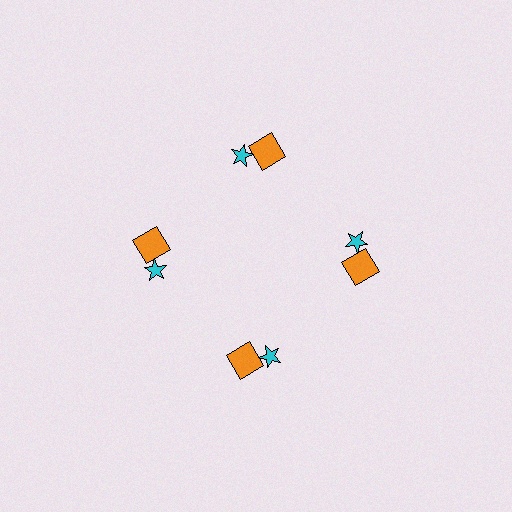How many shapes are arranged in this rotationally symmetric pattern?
There are 8 shapes, arranged in 4 groups of 2.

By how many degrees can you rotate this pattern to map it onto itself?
The pattern maps onto itself every 90 degrees of rotation.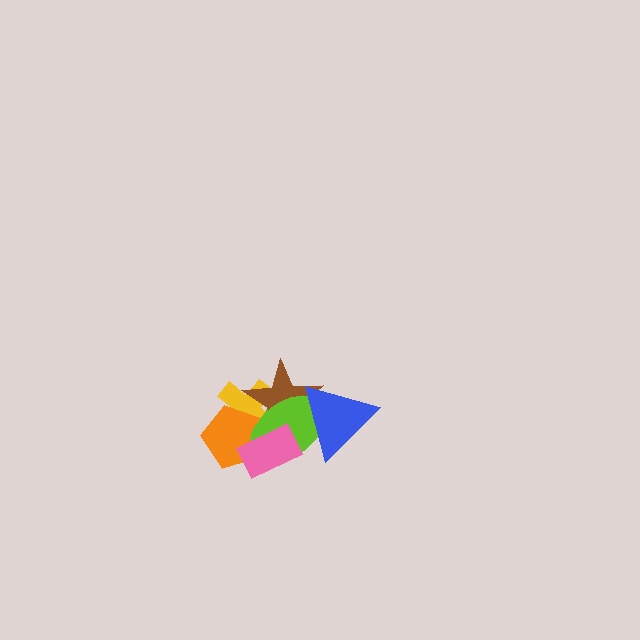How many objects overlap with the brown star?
5 objects overlap with the brown star.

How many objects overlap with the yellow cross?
4 objects overlap with the yellow cross.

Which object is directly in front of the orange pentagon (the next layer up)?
The brown star is directly in front of the orange pentagon.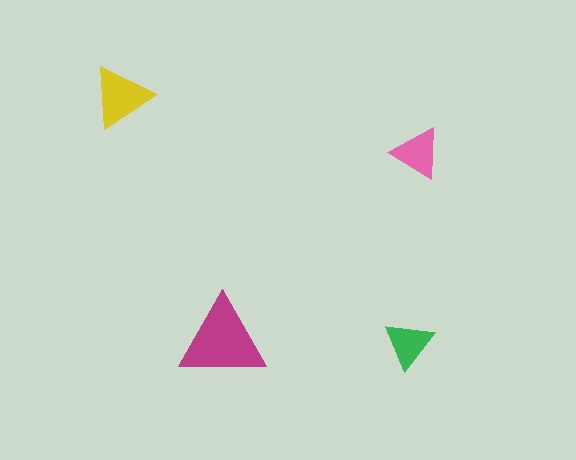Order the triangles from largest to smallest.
the magenta one, the yellow one, the pink one, the green one.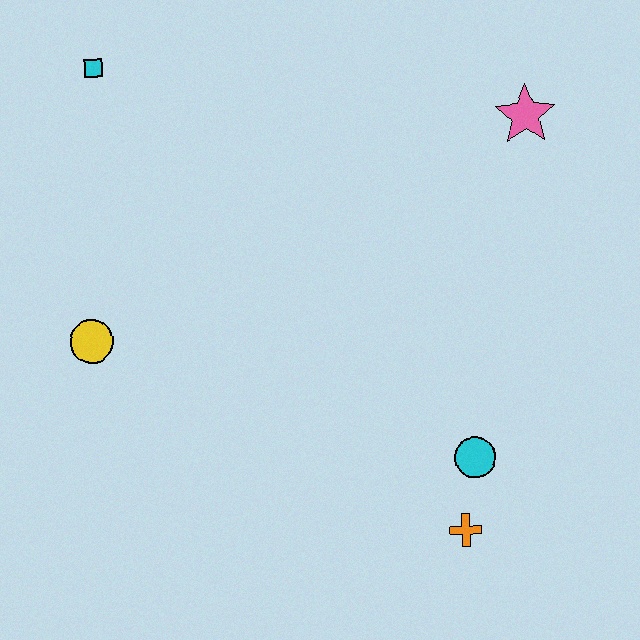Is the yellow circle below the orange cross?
No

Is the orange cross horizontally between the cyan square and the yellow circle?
No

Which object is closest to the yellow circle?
The cyan square is closest to the yellow circle.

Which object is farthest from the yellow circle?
The pink star is farthest from the yellow circle.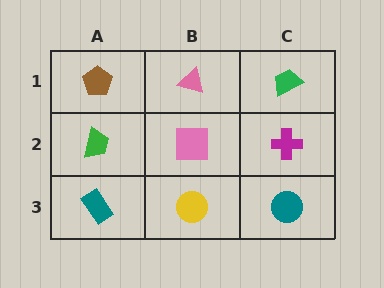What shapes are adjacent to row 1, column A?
A green trapezoid (row 2, column A), a pink triangle (row 1, column B).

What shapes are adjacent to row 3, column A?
A green trapezoid (row 2, column A), a yellow circle (row 3, column B).